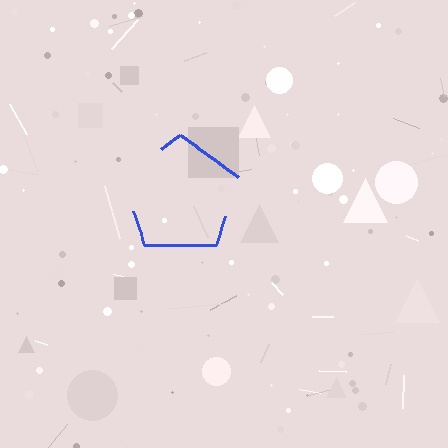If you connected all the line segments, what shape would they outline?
They would outline a pentagon.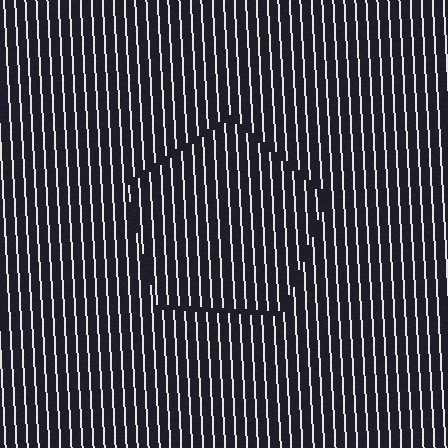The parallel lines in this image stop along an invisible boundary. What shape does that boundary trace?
An illusory pentagon. The interior of the shape contains the same grating, shifted by half a period — the contour is defined by the phase discontinuity where line-ends from the inner and outer gratings abut.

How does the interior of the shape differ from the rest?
The interior of the shape contains the same grating, shifted by half a period — the contour is defined by the phase discontinuity where line-ends from the inner and outer gratings abut.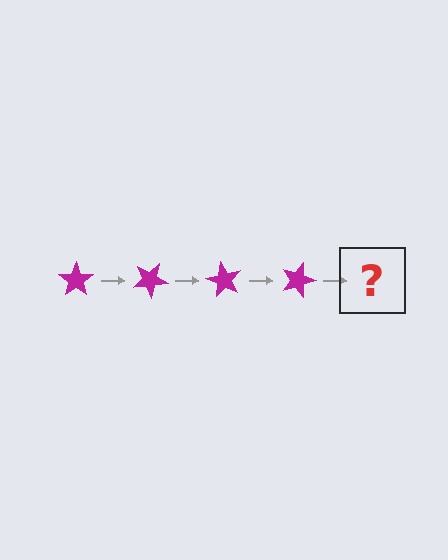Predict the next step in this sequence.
The next step is a magenta star rotated 120 degrees.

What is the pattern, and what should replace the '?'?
The pattern is that the star rotates 30 degrees each step. The '?' should be a magenta star rotated 120 degrees.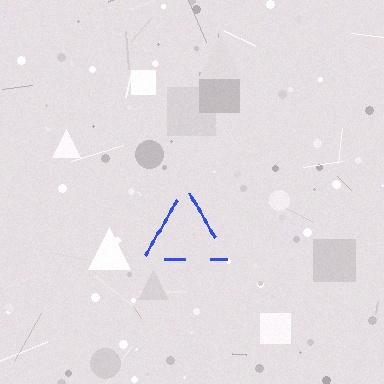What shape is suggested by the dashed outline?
The dashed outline suggests a triangle.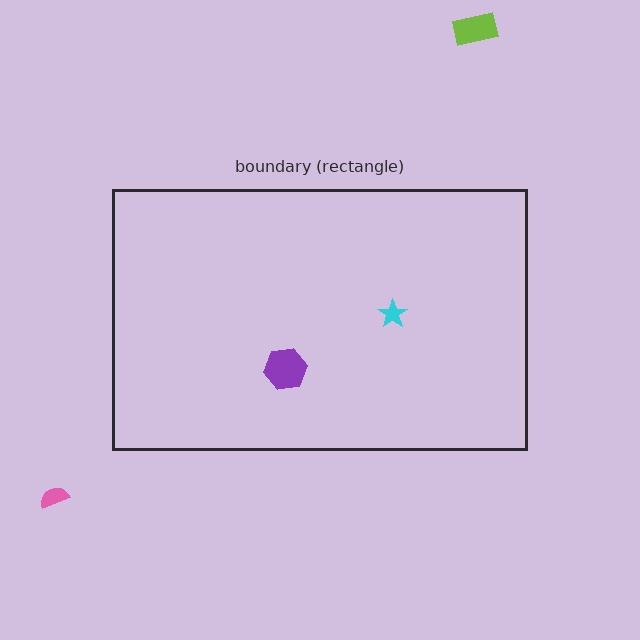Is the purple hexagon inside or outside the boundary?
Inside.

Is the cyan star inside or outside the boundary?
Inside.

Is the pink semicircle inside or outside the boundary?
Outside.